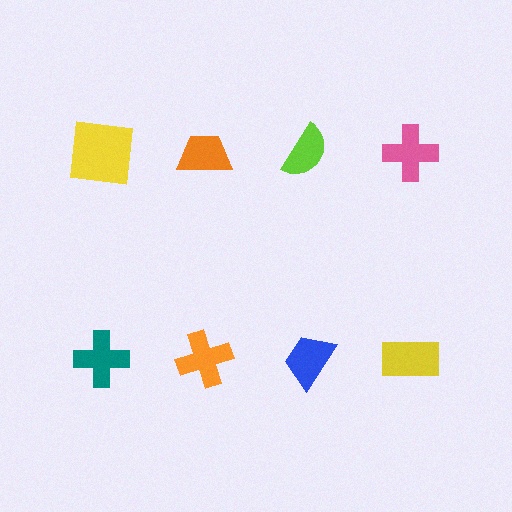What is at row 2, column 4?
A yellow rectangle.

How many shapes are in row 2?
4 shapes.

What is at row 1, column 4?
A pink cross.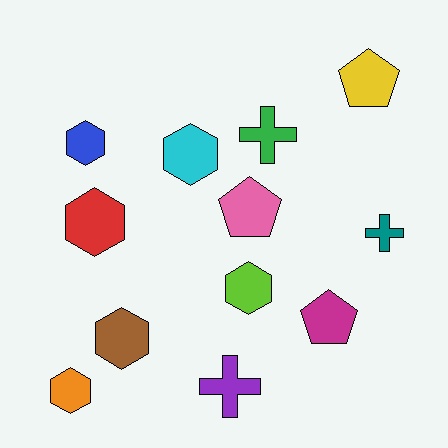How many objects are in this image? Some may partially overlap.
There are 12 objects.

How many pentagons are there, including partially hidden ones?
There are 3 pentagons.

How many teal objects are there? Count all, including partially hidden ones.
There is 1 teal object.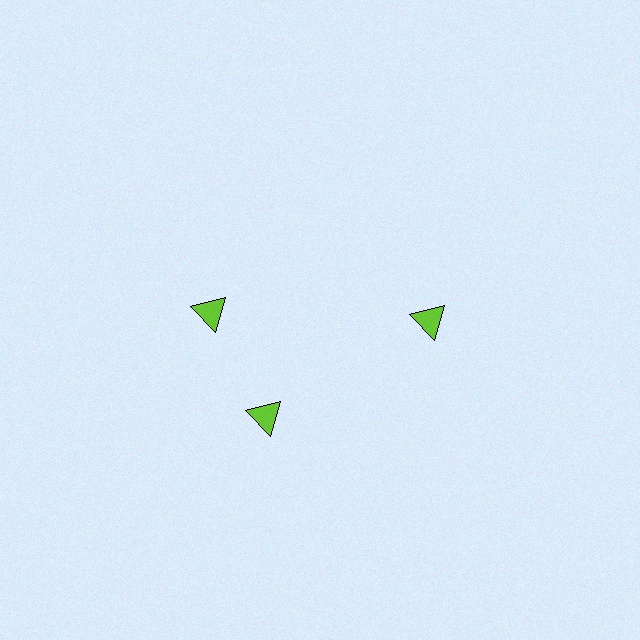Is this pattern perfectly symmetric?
No. The 3 lime triangles are arranged in a ring, but one element near the 11 o'clock position is rotated out of alignment along the ring, breaking the 3-fold rotational symmetry.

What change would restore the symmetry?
The symmetry would be restored by rotating it back into even spacing with its neighbors so that all 3 triangles sit at equal angles and equal distance from the center.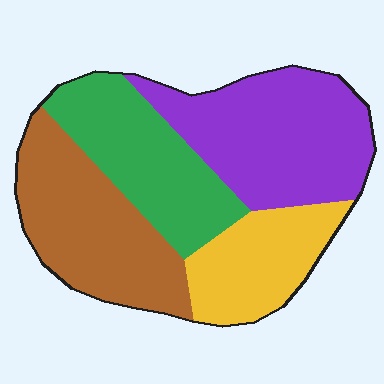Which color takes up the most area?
Purple, at roughly 30%.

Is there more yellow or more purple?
Purple.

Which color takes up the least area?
Yellow, at roughly 20%.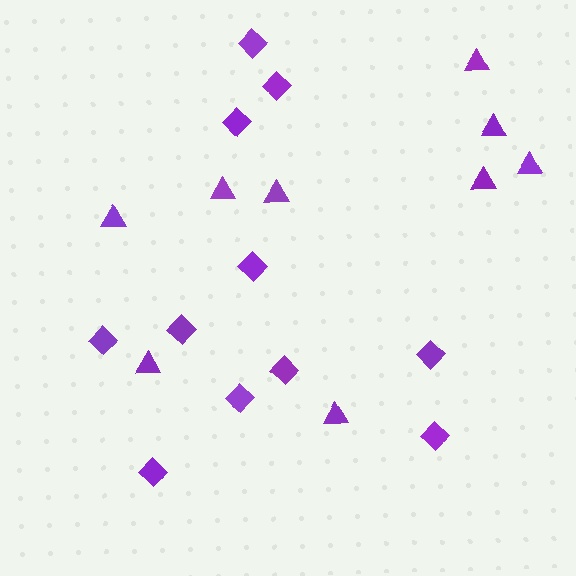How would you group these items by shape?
There are 2 groups: one group of diamonds (11) and one group of triangles (9).